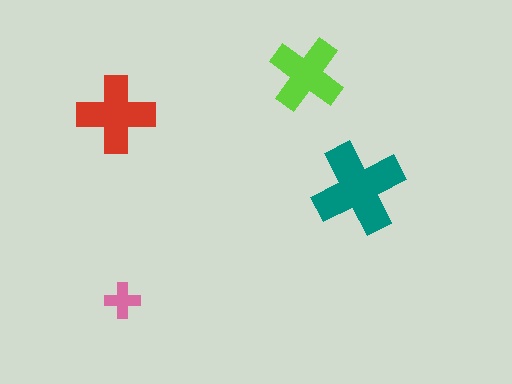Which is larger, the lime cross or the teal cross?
The teal one.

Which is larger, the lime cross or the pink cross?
The lime one.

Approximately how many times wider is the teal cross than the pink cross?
About 2.5 times wider.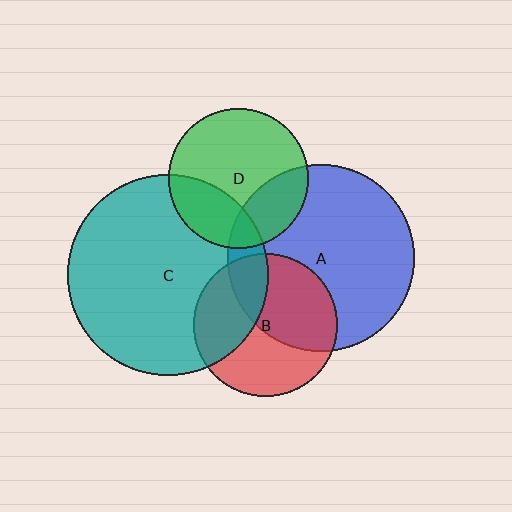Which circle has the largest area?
Circle C (teal).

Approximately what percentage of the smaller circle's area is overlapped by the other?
Approximately 25%.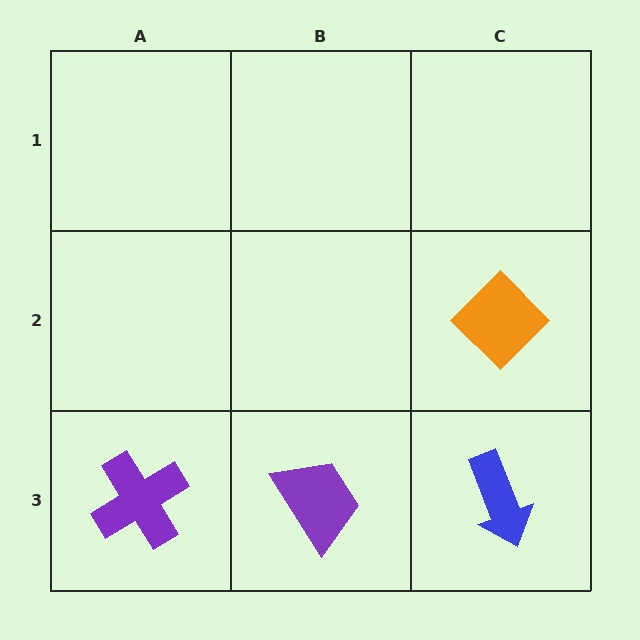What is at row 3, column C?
A blue arrow.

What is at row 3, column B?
A purple trapezoid.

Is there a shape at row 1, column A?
No, that cell is empty.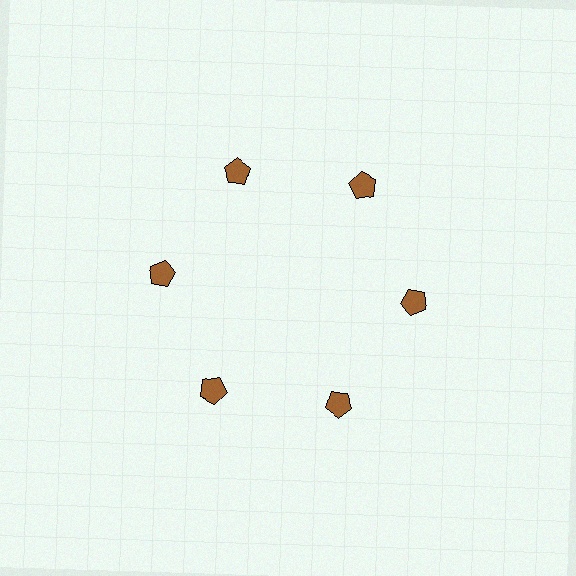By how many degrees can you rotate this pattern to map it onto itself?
The pattern maps onto itself every 60 degrees of rotation.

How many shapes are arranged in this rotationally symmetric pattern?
There are 6 shapes, arranged in 6 groups of 1.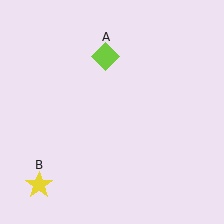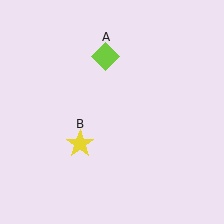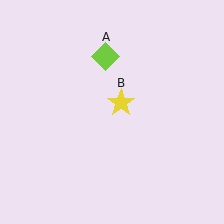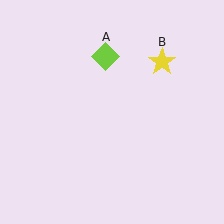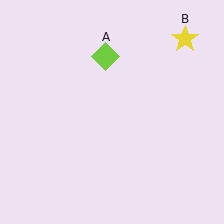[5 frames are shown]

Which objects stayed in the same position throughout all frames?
Lime diamond (object A) remained stationary.